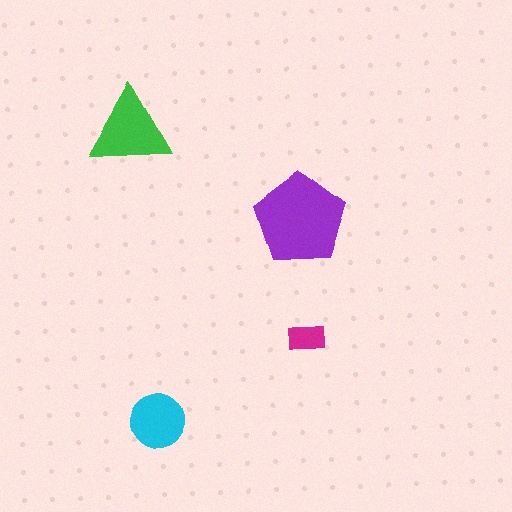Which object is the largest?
The purple pentagon.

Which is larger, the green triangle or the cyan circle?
The green triangle.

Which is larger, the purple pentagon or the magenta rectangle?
The purple pentagon.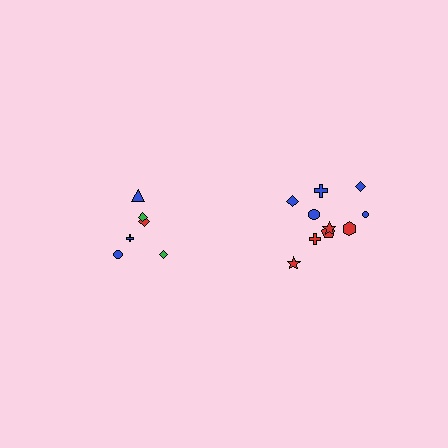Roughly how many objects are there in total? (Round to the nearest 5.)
Roughly 15 objects in total.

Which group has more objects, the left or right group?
The right group.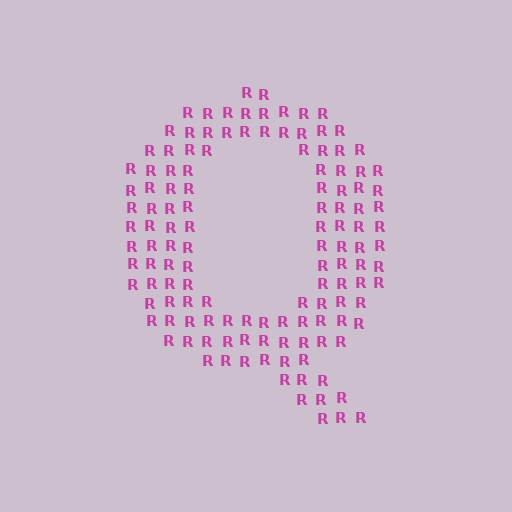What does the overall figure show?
The overall figure shows the letter Q.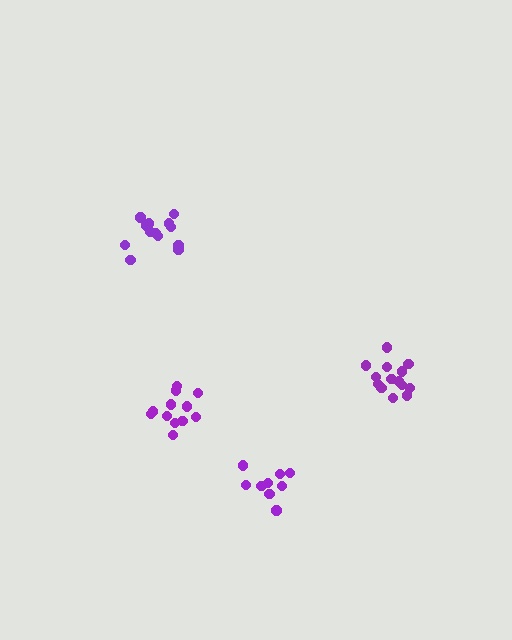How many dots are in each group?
Group 1: 12 dots, Group 2: 14 dots, Group 3: 14 dots, Group 4: 9 dots (49 total).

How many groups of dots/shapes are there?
There are 4 groups.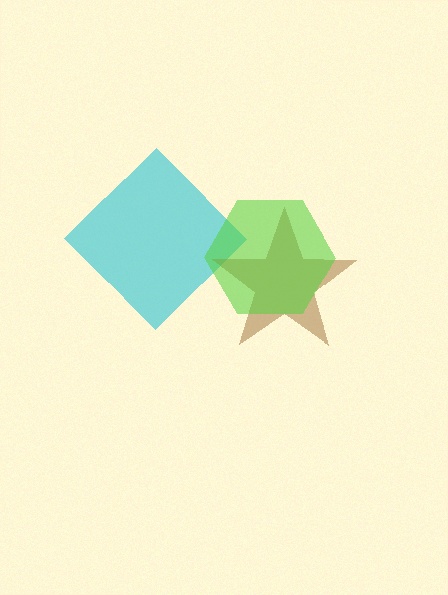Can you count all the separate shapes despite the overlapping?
Yes, there are 3 separate shapes.